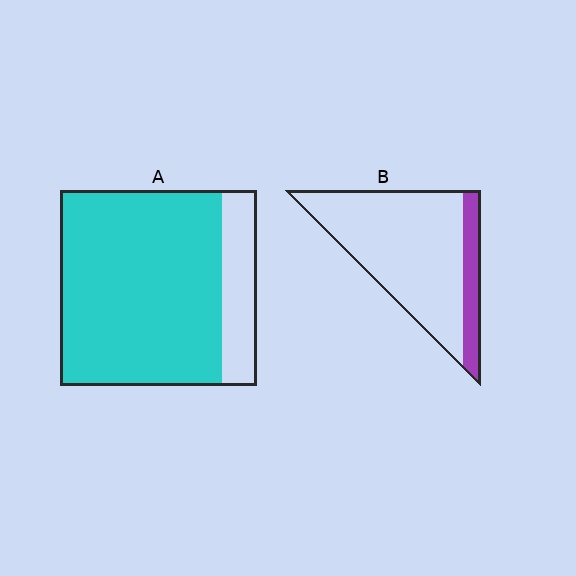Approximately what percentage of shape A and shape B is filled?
A is approximately 80% and B is approximately 15%.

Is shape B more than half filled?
No.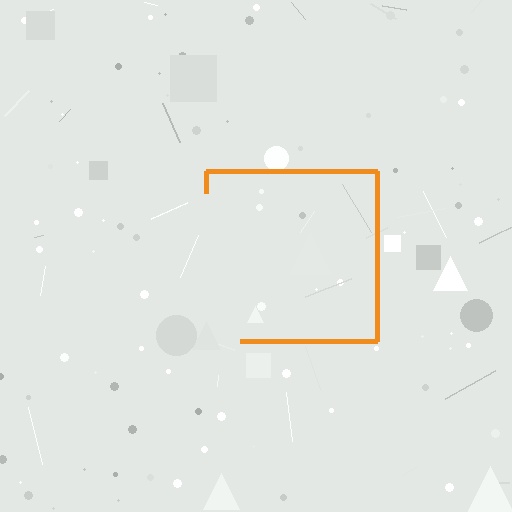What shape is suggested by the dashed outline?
The dashed outline suggests a square.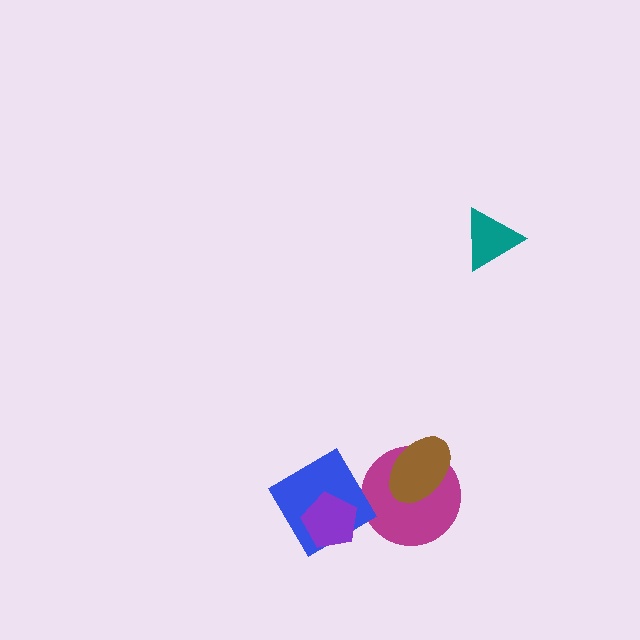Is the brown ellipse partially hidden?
No, no other shape covers it.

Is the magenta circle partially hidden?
Yes, it is partially covered by another shape.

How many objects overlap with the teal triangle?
0 objects overlap with the teal triangle.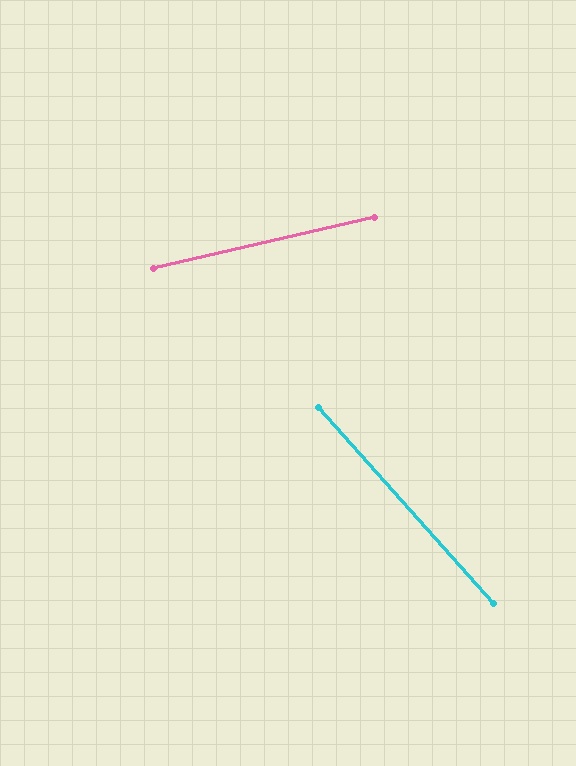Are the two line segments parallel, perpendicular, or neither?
Neither parallel nor perpendicular — they differ by about 61°.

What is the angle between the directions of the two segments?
Approximately 61 degrees.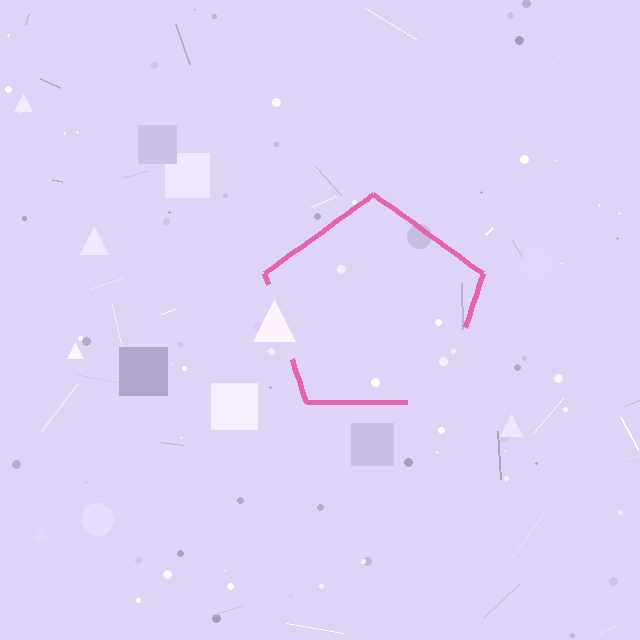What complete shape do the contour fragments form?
The contour fragments form a pentagon.